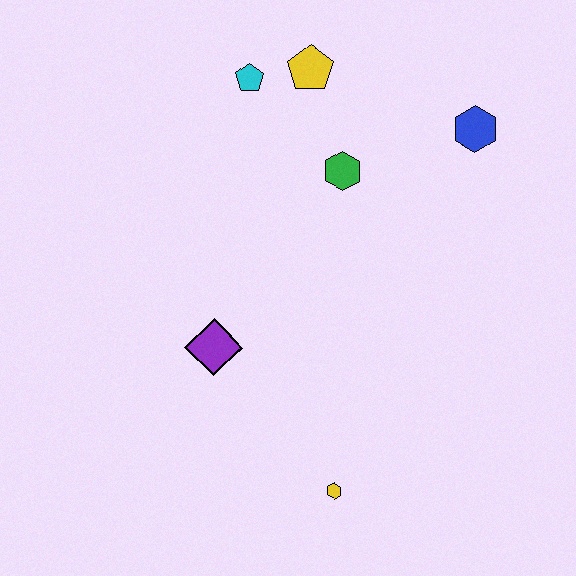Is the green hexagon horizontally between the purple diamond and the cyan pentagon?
No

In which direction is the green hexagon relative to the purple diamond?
The green hexagon is above the purple diamond.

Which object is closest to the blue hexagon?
The green hexagon is closest to the blue hexagon.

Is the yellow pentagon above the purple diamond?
Yes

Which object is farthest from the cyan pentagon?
The yellow hexagon is farthest from the cyan pentagon.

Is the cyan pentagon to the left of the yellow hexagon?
Yes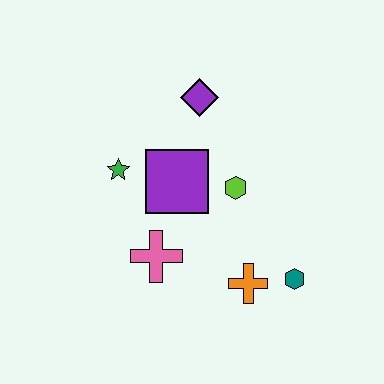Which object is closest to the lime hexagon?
The purple square is closest to the lime hexagon.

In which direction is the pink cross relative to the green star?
The pink cross is below the green star.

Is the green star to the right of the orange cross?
No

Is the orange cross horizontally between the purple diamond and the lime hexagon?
No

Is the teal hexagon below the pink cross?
Yes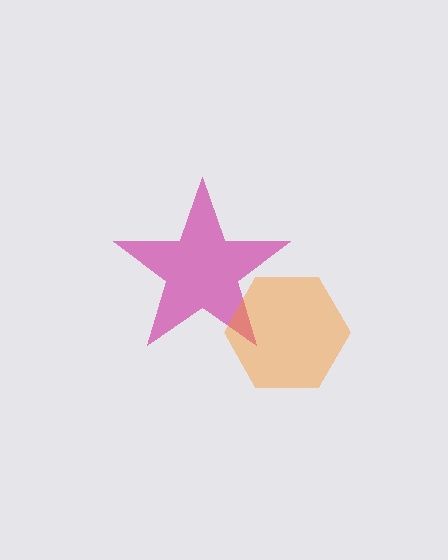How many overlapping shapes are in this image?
There are 2 overlapping shapes in the image.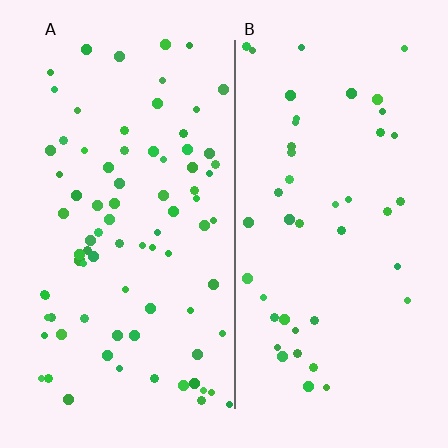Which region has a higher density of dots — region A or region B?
A (the left).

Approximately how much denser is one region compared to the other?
Approximately 1.9× — region A over region B.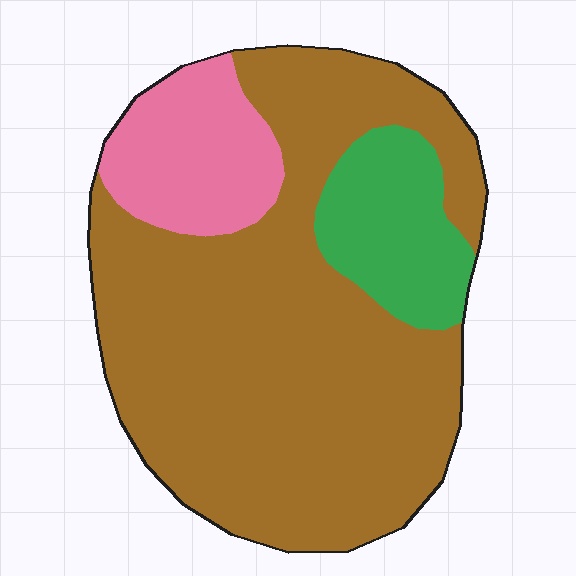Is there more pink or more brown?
Brown.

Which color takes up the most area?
Brown, at roughly 70%.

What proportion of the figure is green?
Green covers about 15% of the figure.